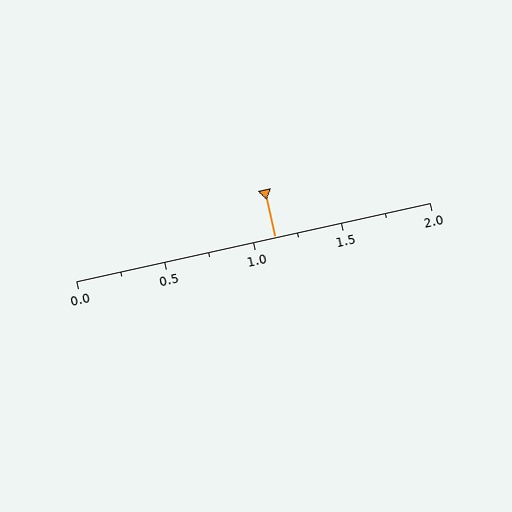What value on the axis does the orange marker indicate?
The marker indicates approximately 1.12.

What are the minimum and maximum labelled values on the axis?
The axis runs from 0.0 to 2.0.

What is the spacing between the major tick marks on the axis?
The major ticks are spaced 0.5 apart.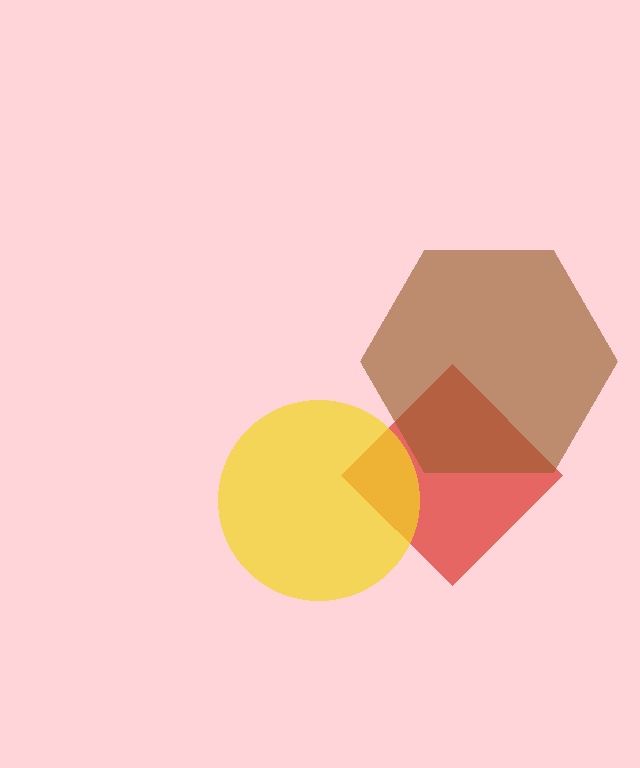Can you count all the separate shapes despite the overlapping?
Yes, there are 3 separate shapes.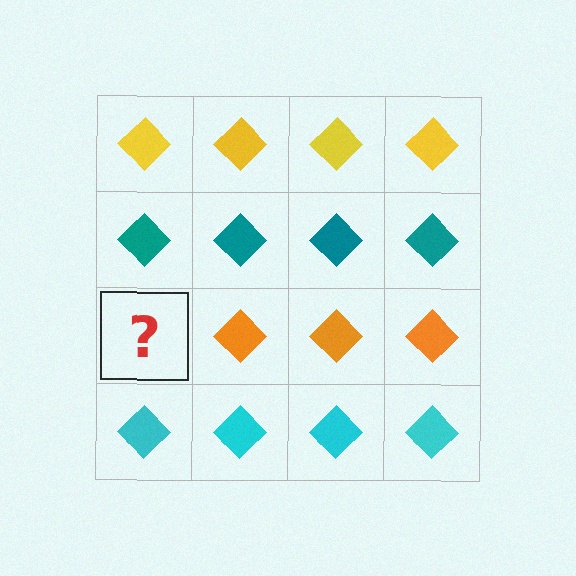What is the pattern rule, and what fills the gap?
The rule is that each row has a consistent color. The gap should be filled with an orange diamond.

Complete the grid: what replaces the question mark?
The question mark should be replaced with an orange diamond.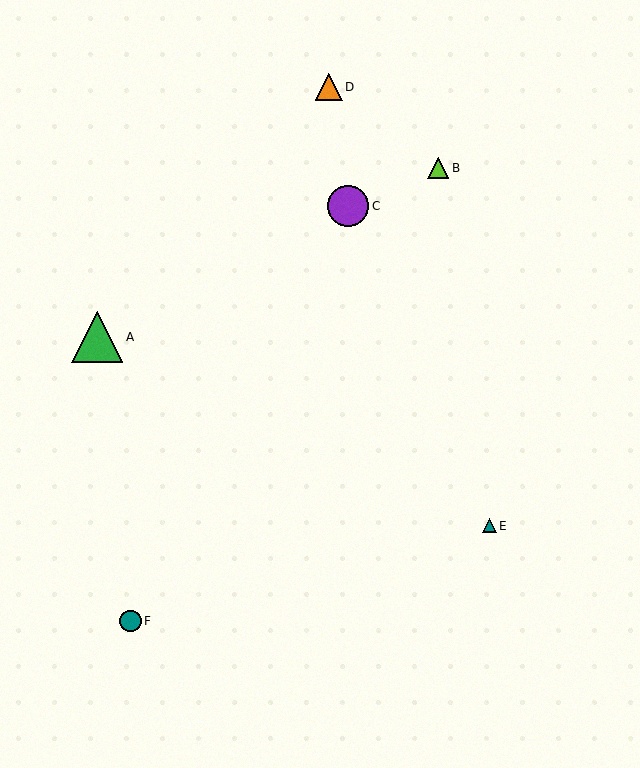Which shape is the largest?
The green triangle (labeled A) is the largest.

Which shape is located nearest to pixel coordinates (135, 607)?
The teal circle (labeled F) at (131, 621) is nearest to that location.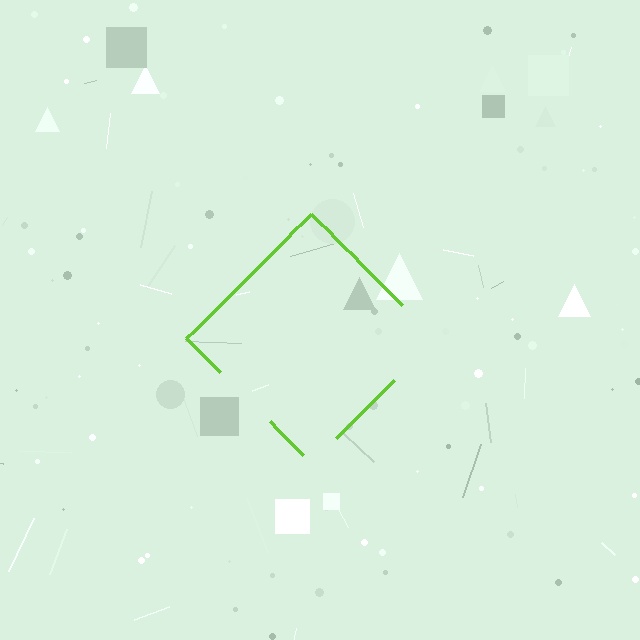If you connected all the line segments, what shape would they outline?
They would outline a diamond.